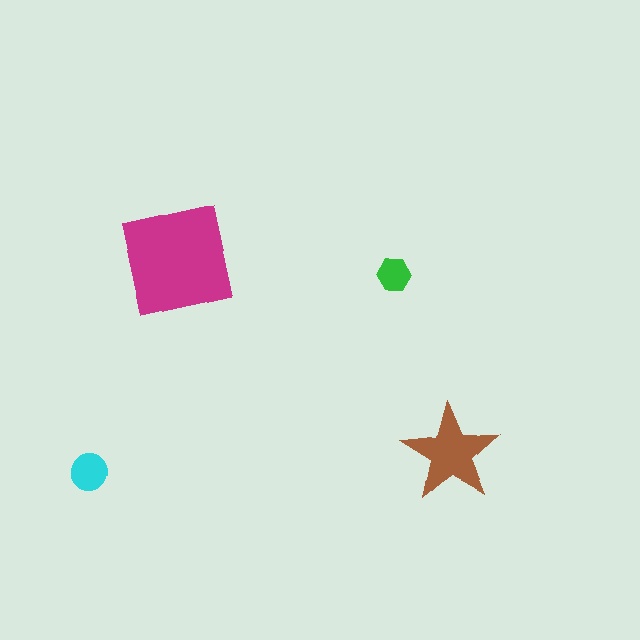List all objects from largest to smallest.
The magenta square, the brown star, the cyan circle, the green hexagon.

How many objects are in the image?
There are 4 objects in the image.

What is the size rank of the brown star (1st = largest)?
2nd.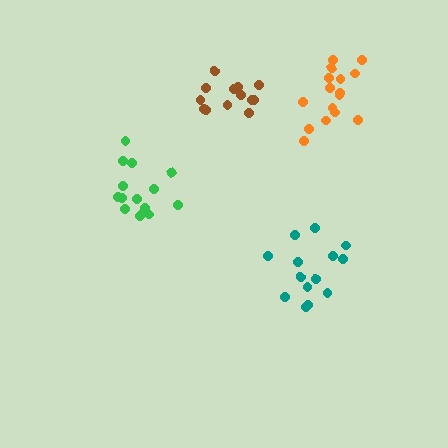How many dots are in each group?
Group 1: 14 dots, Group 2: 16 dots, Group 3: 16 dots, Group 4: 13 dots (59 total).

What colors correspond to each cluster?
The clusters are colored: teal, green, orange, brown.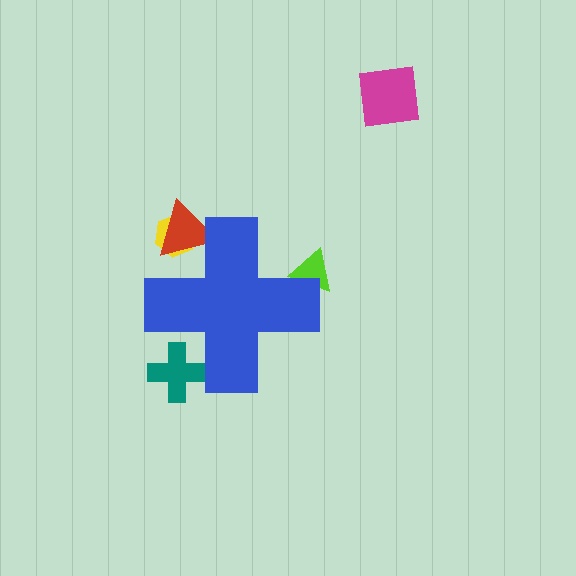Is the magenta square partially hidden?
No, the magenta square is fully visible.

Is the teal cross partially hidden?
Yes, the teal cross is partially hidden behind the blue cross.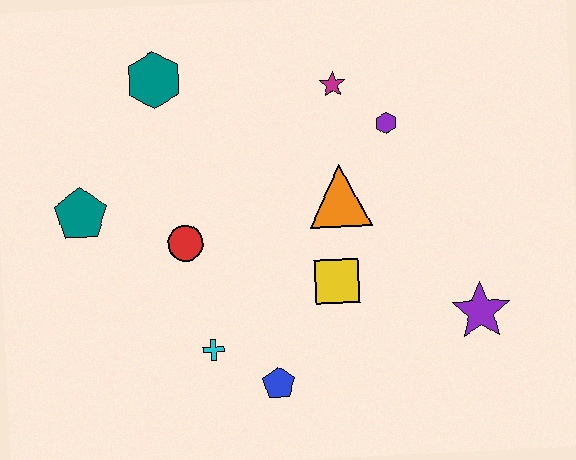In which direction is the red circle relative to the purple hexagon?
The red circle is to the left of the purple hexagon.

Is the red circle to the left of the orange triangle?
Yes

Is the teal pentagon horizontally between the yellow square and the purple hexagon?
No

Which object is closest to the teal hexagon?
The teal pentagon is closest to the teal hexagon.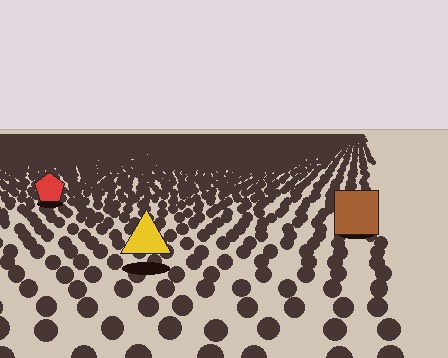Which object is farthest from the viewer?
The red pentagon is farthest from the viewer. It appears smaller and the ground texture around it is denser.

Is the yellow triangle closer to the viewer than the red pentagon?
Yes. The yellow triangle is closer — you can tell from the texture gradient: the ground texture is coarser near it.